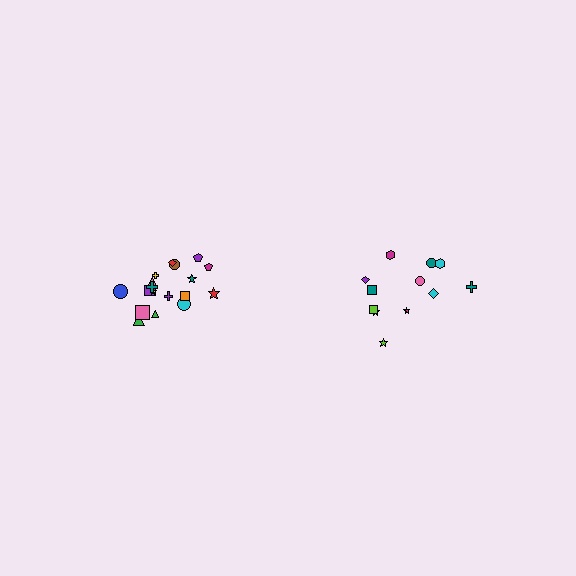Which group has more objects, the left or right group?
The left group.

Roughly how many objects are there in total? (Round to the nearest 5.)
Roughly 30 objects in total.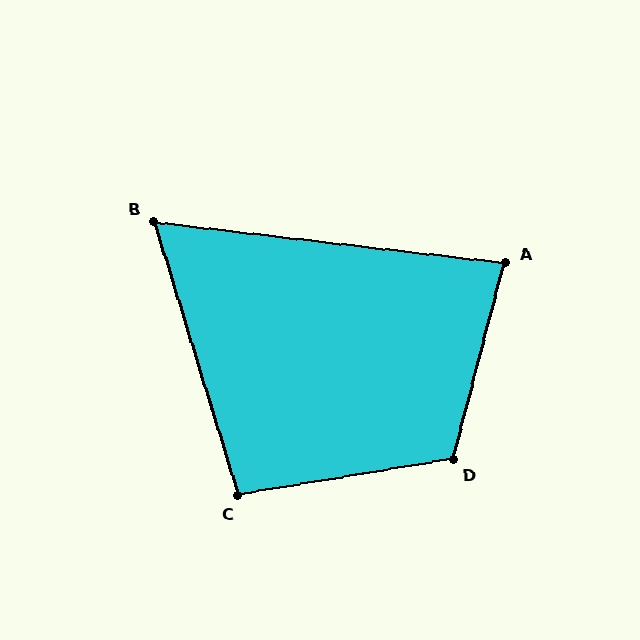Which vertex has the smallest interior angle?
B, at approximately 66 degrees.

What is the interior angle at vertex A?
Approximately 82 degrees (acute).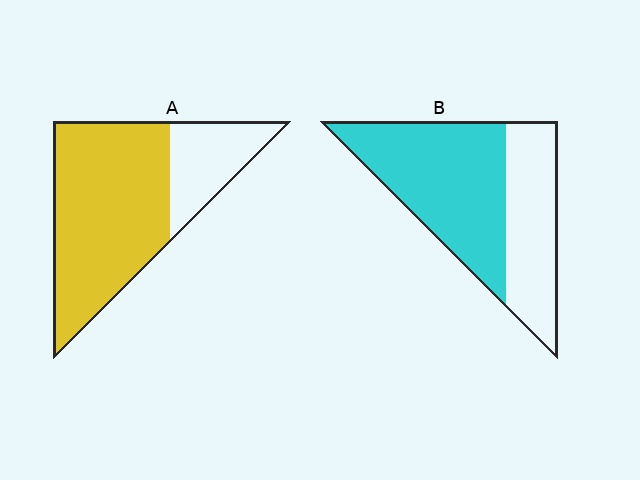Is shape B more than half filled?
Yes.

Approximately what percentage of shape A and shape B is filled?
A is approximately 75% and B is approximately 60%.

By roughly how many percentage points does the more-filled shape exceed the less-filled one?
By roughly 15 percentage points (A over B).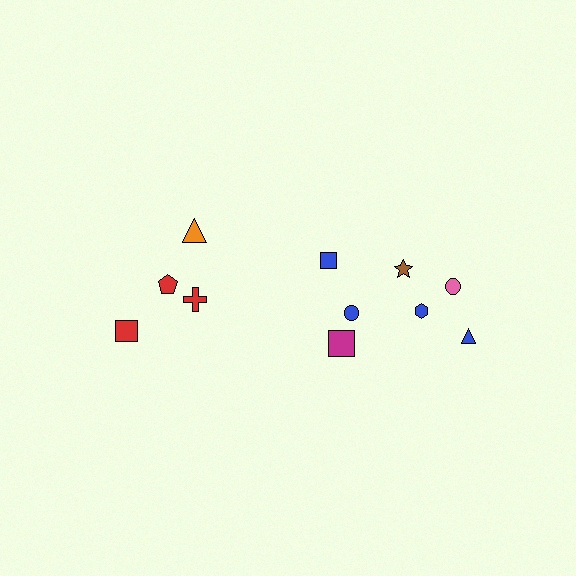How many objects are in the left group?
There are 4 objects.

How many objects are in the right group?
There are 7 objects.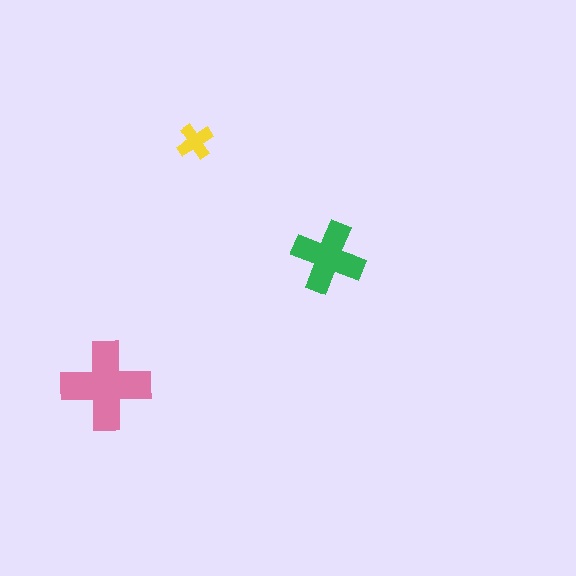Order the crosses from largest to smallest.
the pink one, the green one, the yellow one.